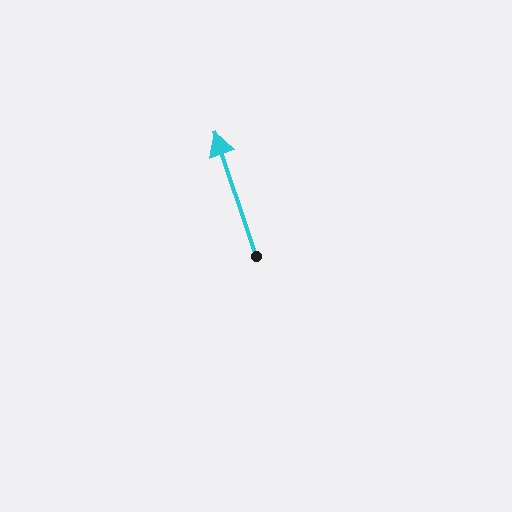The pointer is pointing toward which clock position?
Roughly 11 o'clock.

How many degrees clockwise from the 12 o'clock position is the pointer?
Approximately 342 degrees.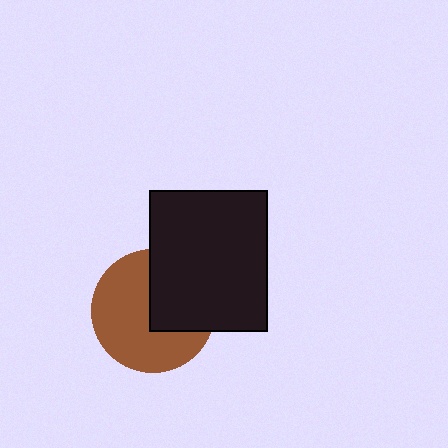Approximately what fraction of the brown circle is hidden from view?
Roughly 38% of the brown circle is hidden behind the black rectangle.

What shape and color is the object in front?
The object in front is a black rectangle.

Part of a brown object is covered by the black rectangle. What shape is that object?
It is a circle.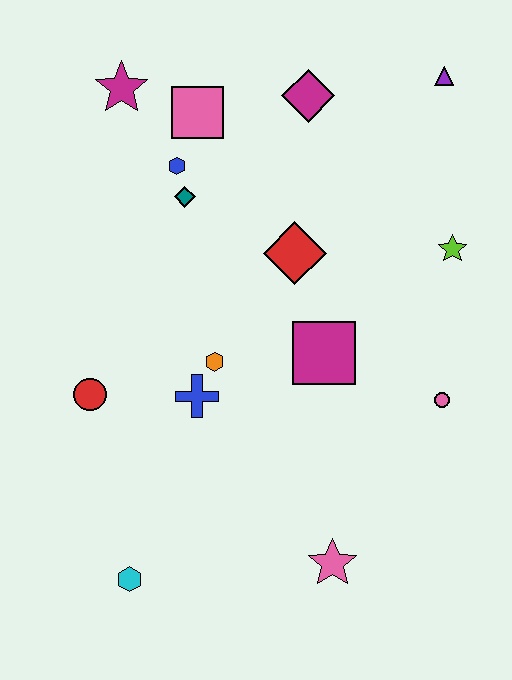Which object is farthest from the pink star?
The magenta star is farthest from the pink star.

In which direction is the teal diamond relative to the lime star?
The teal diamond is to the left of the lime star.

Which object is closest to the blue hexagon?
The teal diamond is closest to the blue hexagon.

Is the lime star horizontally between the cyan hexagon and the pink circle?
No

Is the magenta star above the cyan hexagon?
Yes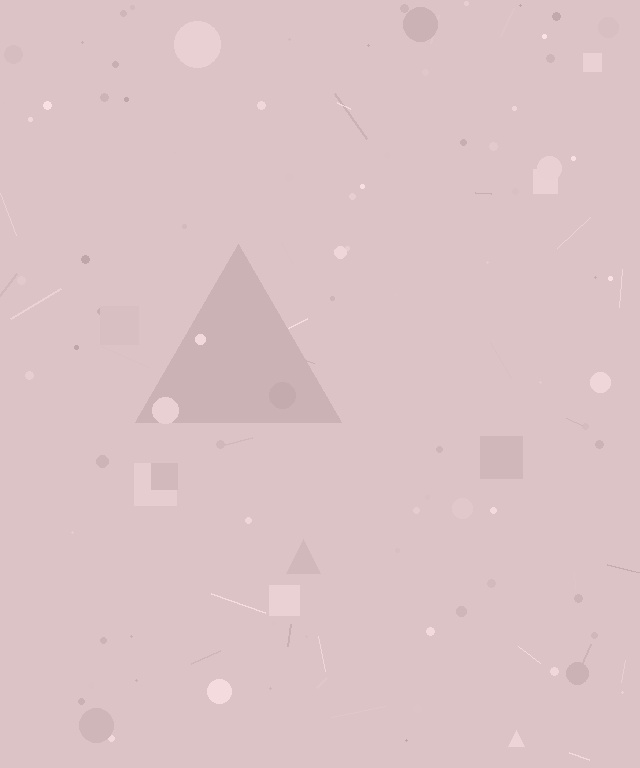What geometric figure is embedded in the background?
A triangle is embedded in the background.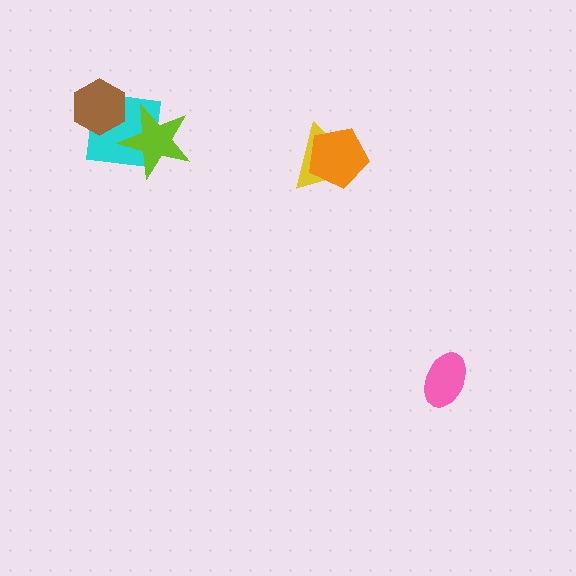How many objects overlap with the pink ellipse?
0 objects overlap with the pink ellipse.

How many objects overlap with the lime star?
1 object overlaps with the lime star.